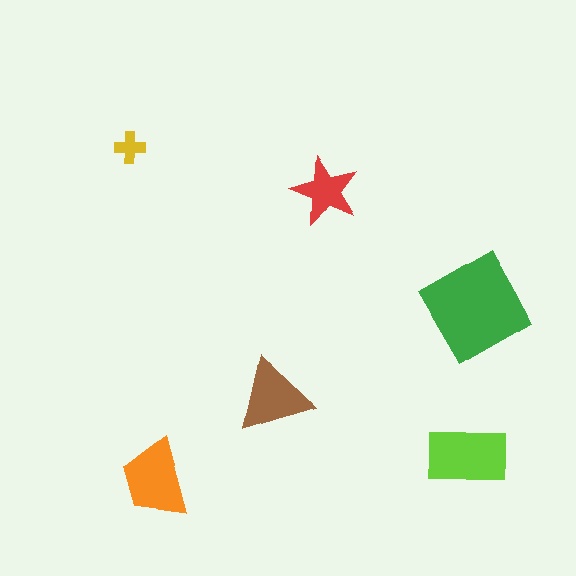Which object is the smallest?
The yellow cross.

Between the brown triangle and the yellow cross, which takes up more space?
The brown triangle.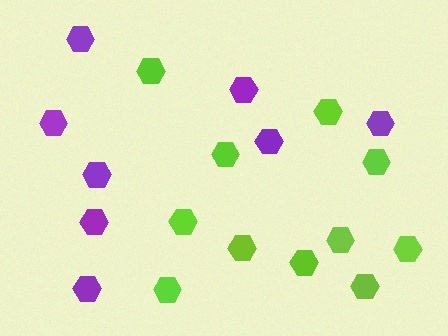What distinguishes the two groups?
There are 2 groups: one group of purple hexagons (8) and one group of lime hexagons (11).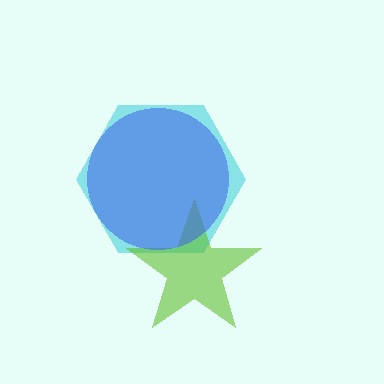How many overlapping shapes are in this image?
There are 3 overlapping shapes in the image.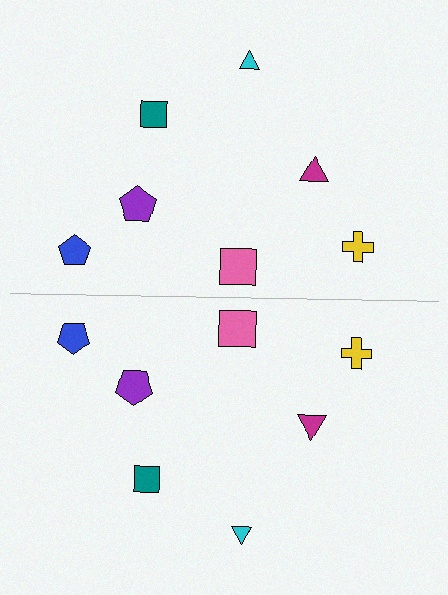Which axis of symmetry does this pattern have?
The pattern has a horizontal axis of symmetry running through the center of the image.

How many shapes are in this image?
There are 14 shapes in this image.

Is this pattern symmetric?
Yes, this pattern has bilateral (reflection) symmetry.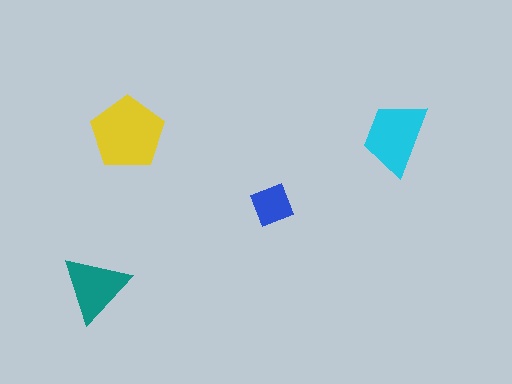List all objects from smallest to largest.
The blue square, the teal triangle, the cyan trapezoid, the yellow pentagon.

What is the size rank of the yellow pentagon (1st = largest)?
1st.